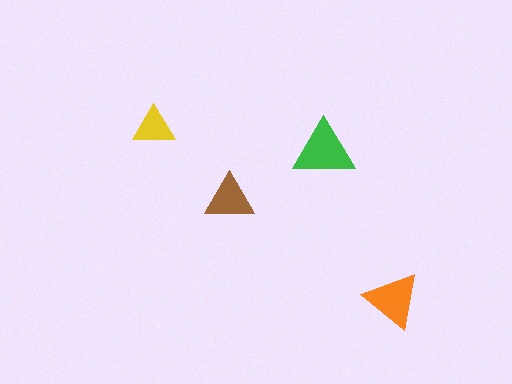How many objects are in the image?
There are 4 objects in the image.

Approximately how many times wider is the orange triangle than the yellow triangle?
About 1.5 times wider.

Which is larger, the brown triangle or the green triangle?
The green one.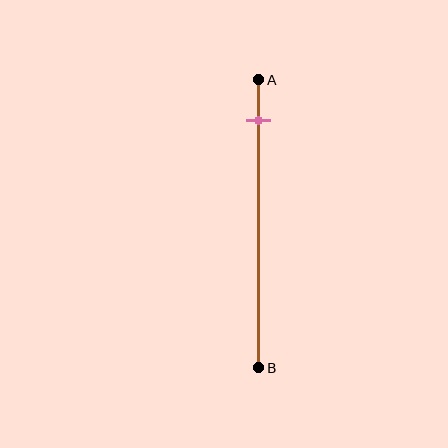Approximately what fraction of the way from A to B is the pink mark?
The pink mark is approximately 15% of the way from A to B.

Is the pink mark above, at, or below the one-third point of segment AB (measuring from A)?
The pink mark is above the one-third point of segment AB.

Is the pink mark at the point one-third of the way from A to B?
No, the mark is at about 15% from A, not at the 33% one-third point.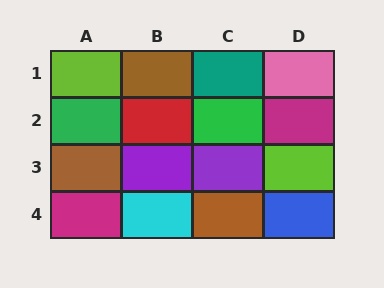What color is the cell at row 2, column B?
Red.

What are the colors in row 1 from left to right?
Lime, brown, teal, pink.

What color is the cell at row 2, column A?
Green.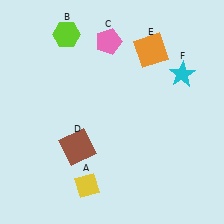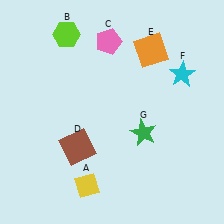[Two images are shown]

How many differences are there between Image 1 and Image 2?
There is 1 difference between the two images.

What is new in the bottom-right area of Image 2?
A green star (G) was added in the bottom-right area of Image 2.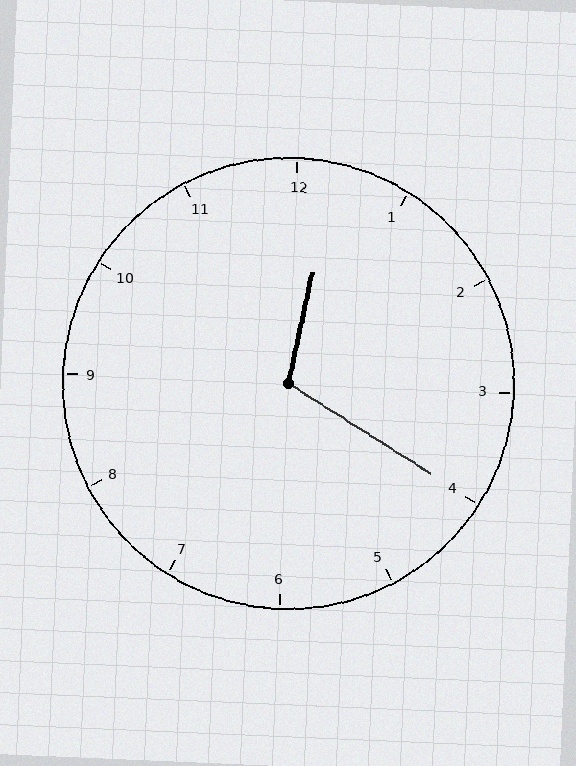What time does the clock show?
12:20.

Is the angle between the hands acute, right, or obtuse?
It is obtuse.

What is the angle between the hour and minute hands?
Approximately 110 degrees.